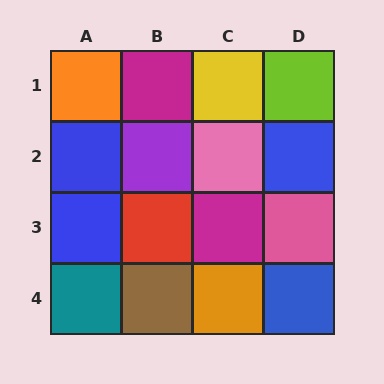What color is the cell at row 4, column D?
Blue.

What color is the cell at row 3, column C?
Magenta.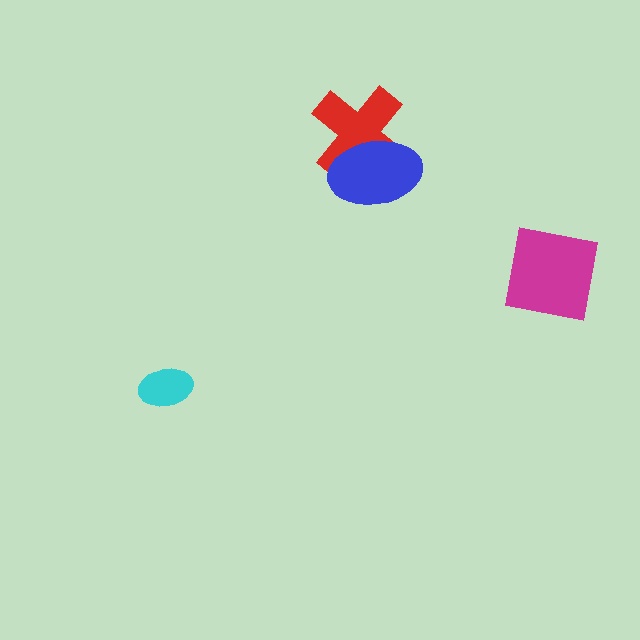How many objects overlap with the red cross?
1 object overlaps with the red cross.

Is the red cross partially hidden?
Yes, it is partially covered by another shape.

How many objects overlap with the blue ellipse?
1 object overlaps with the blue ellipse.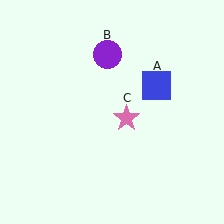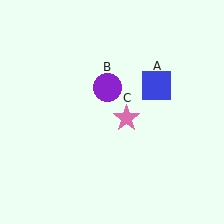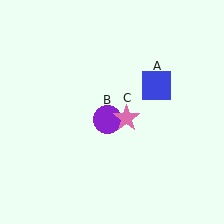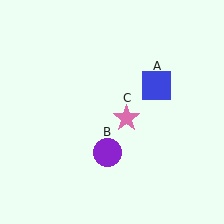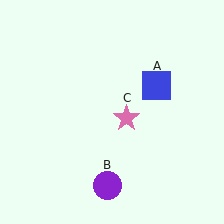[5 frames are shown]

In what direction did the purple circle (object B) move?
The purple circle (object B) moved down.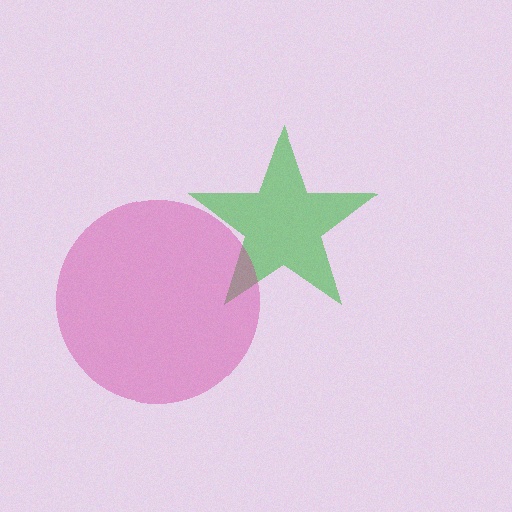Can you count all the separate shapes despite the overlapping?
Yes, there are 2 separate shapes.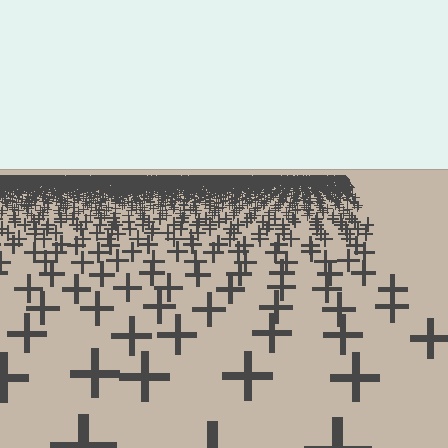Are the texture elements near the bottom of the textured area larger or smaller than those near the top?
Larger. Near the bottom, elements are closer to the viewer and appear at a bigger on-screen size.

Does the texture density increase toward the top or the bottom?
Density increases toward the top.